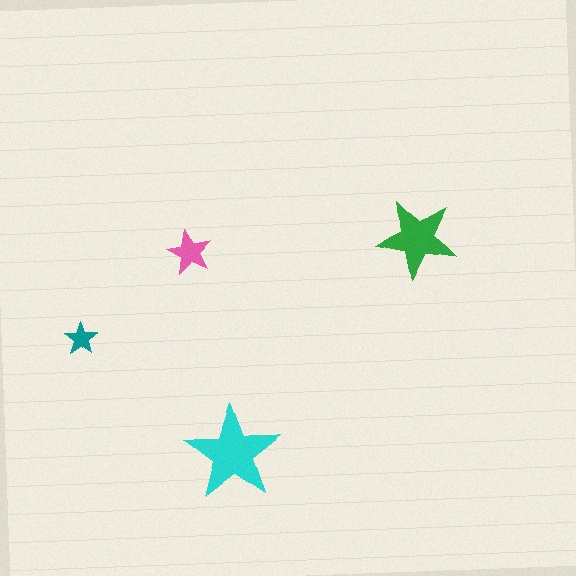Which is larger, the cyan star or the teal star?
The cyan one.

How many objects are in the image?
There are 4 objects in the image.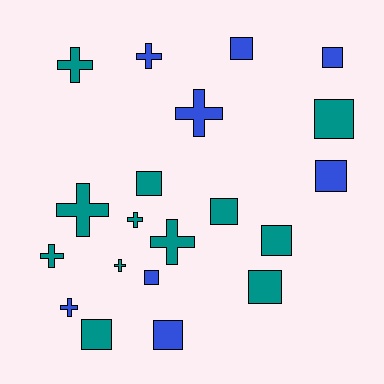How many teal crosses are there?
There are 6 teal crosses.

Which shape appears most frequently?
Square, with 11 objects.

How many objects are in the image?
There are 20 objects.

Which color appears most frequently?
Teal, with 12 objects.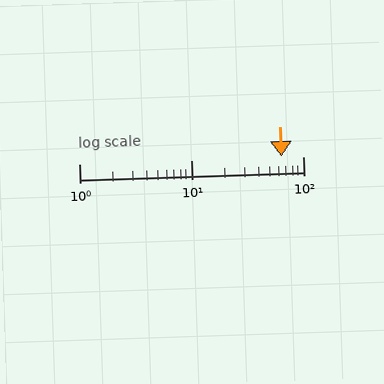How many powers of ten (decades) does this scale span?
The scale spans 2 decades, from 1 to 100.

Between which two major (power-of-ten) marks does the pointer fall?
The pointer is between 10 and 100.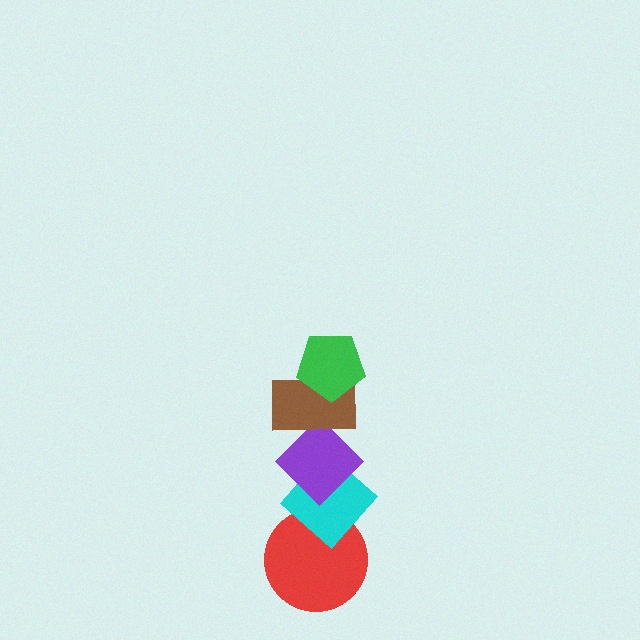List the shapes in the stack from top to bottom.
From top to bottom: the green pentagon, the brown rectangle, the purple diamond, the cyan diamond, the red circle.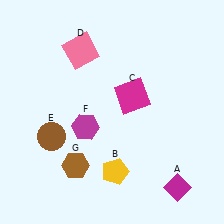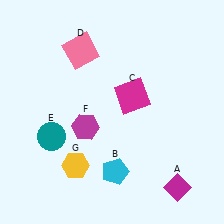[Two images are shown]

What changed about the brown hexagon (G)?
In Image 1, G is brown. In Image 2, it changed to yellow.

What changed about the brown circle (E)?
In Image 1, E is brown. In Image 2, it changed to teal.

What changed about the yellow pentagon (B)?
In Image 1, B is yellow. In Image 2, it changed to cyan.